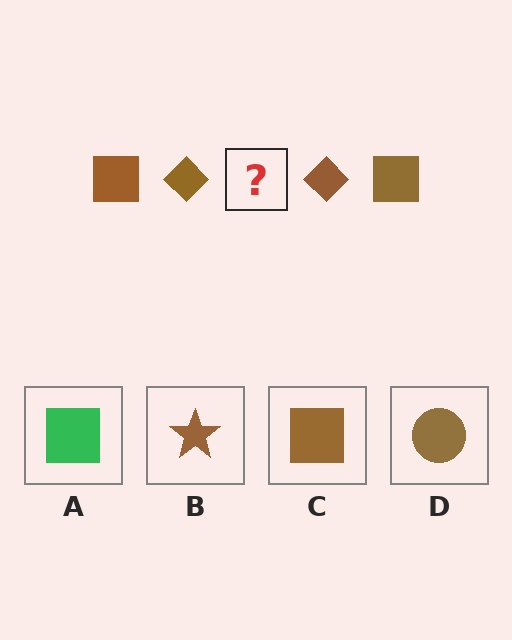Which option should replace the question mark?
Option C.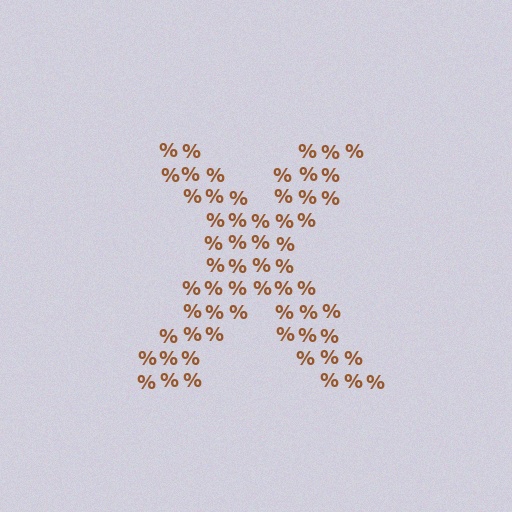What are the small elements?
The small elements are percent signs.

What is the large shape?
The large shape is the letter X.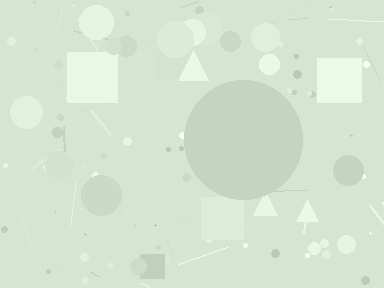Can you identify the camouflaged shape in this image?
The camouflaged shape is a circle.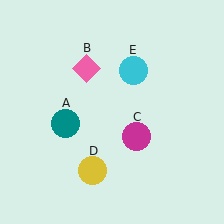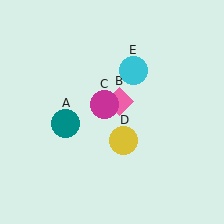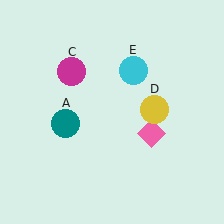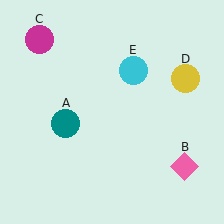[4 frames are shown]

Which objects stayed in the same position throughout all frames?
Teal circle (object A) and cyan circle (object E) remained stationary.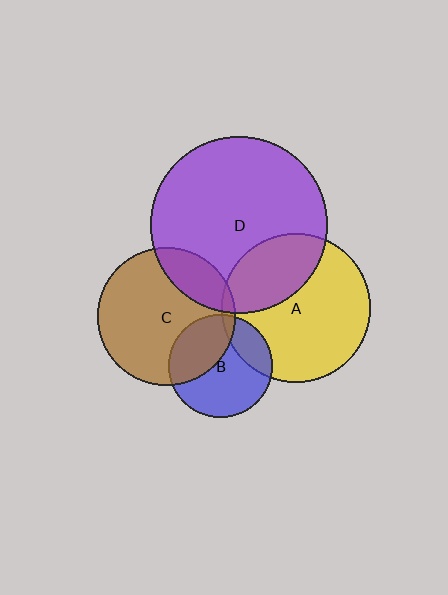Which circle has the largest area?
Circle D (purple).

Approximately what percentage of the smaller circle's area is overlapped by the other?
Approximately 30%.